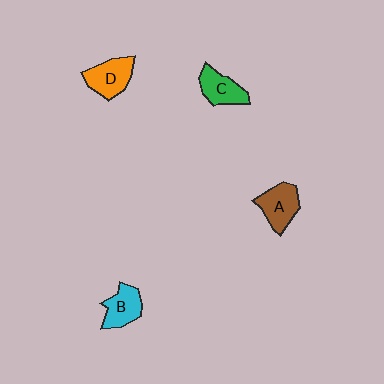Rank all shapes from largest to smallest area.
From largest to smallest: A (brown), D (orange), C (green), B (cyan).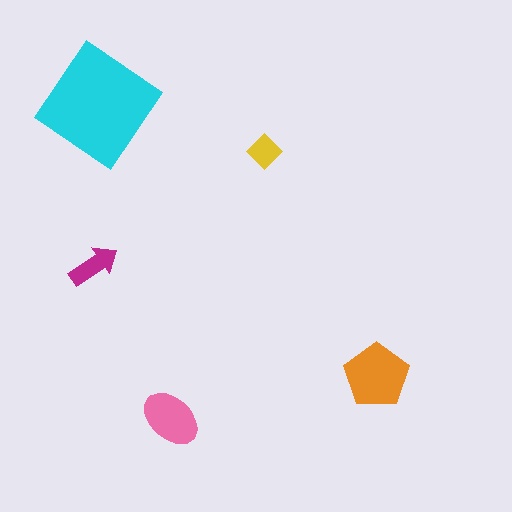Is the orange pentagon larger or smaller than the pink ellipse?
Larger.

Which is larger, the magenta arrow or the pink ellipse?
The pink ellipse.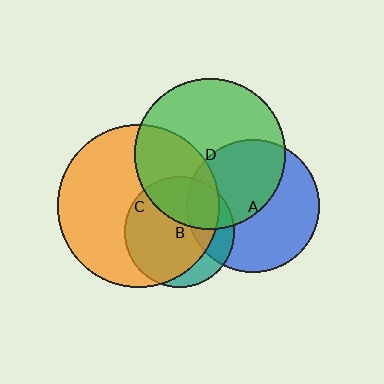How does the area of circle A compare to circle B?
Approximately 1.4 times.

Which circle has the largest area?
Circle C (orange).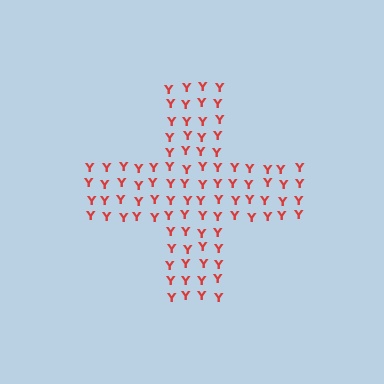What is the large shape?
The large shape is a cross.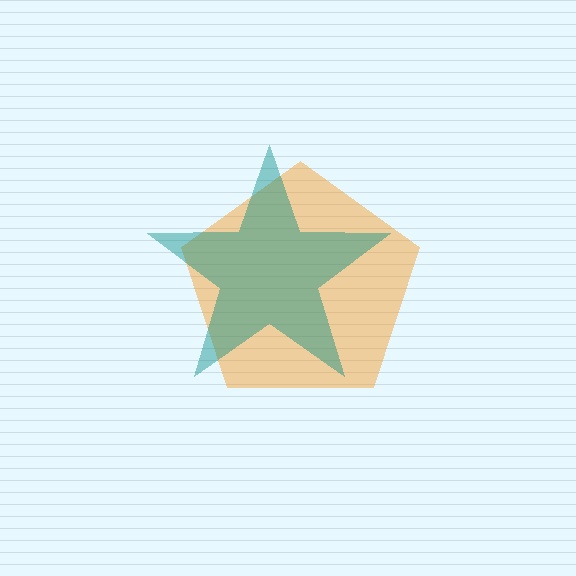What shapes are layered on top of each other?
The layered shapes are: an orange pentagon, a teal star.